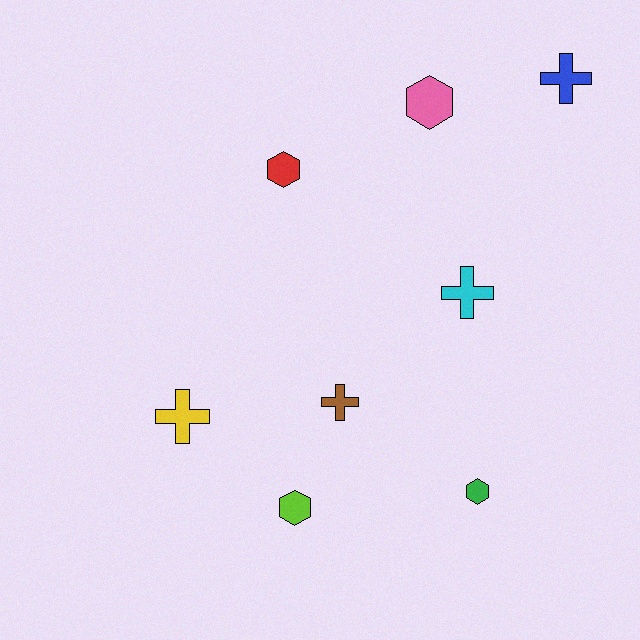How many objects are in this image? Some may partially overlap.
There are 8 objects.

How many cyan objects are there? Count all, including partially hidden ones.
There is 1 cyan object.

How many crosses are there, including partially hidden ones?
There are 4 crosses.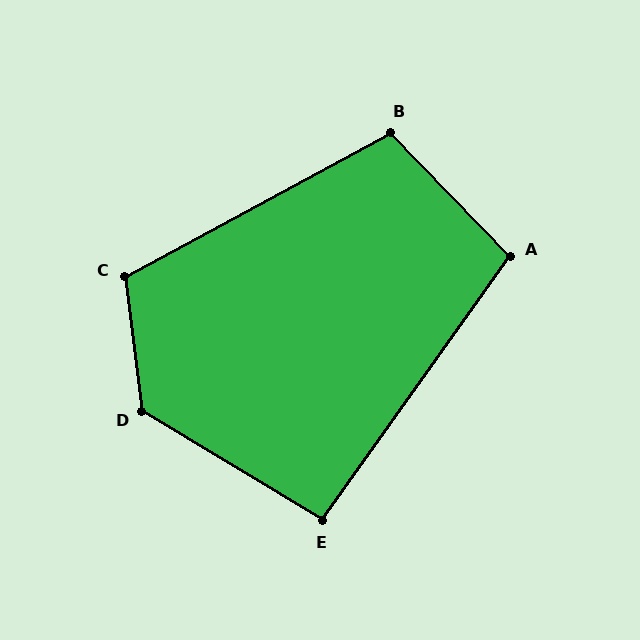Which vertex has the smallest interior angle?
E, at approximately 94 degrees.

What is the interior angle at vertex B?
Approximately 105 degrees (obtuse).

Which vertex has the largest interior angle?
D, at approximately 128 degrees.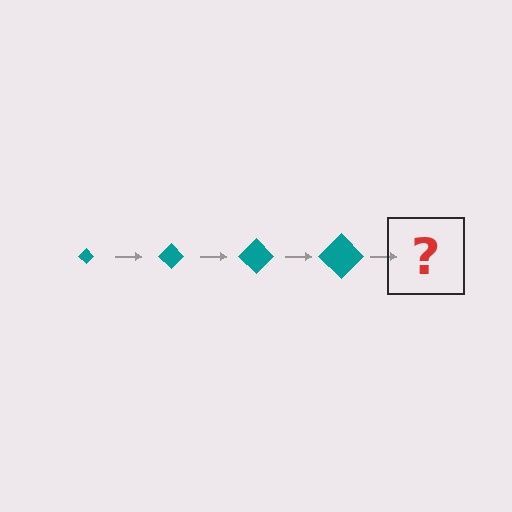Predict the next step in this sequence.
The next step is a teal diamond, larger than the previous one.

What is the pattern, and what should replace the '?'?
The pattern is that the diamond gets progressively larger each step. The '?' should be a teal diamond, larger than the previous one.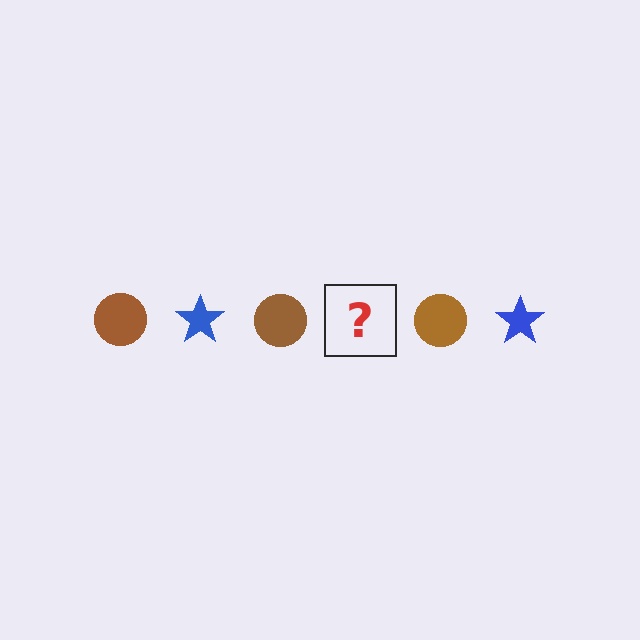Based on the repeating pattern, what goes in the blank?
The blank should be a blue star.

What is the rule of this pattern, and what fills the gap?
The rule is that the pattern alternates between brown circle and blue star. The gap should be filled with a blue star.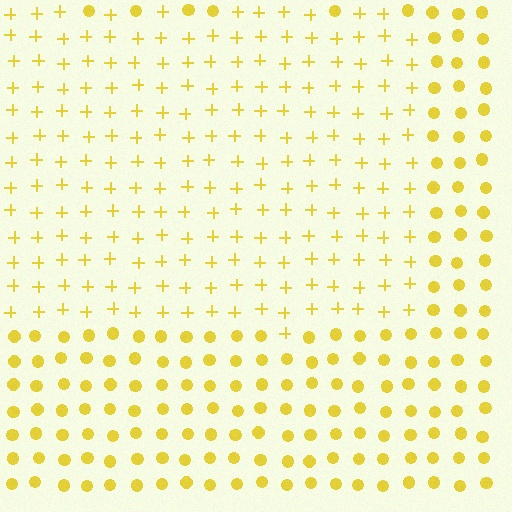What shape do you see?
I see a rectangle.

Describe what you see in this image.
The image is filled with small yellow elements arranged in a uniform grid. A rectangle-shaped region contains plus signs, while the surrounding area contains circles. The boundary is defined purely by the change in element shape.